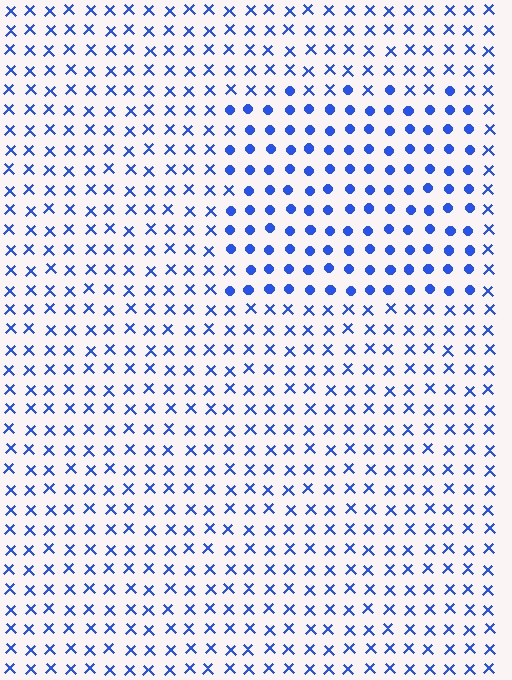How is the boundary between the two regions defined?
The boundary is defined by a change in element shape: circles inside vs. X marks outside. All elements share the same color and spacing.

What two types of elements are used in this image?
The image uses circles inside the rectangle region and X marks outside it.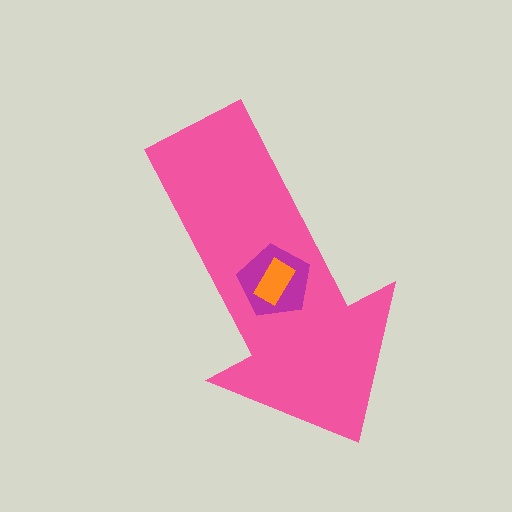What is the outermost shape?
The pink arrow.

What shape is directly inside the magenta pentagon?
The orange rectangle.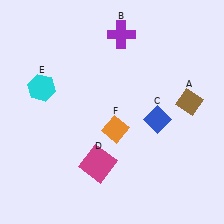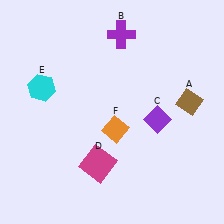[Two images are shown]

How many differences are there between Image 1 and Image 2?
There is 1 difference between the two images.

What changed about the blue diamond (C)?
In Image 1, C is blue. In Image 2, it changed to purple.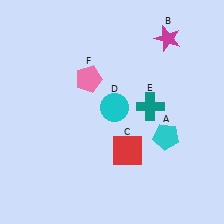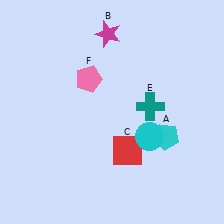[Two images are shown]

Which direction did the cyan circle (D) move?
The cyan circle (D) moved right.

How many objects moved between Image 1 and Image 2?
2 objects moved between the two images.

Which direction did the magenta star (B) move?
The magenta star (B) moved left.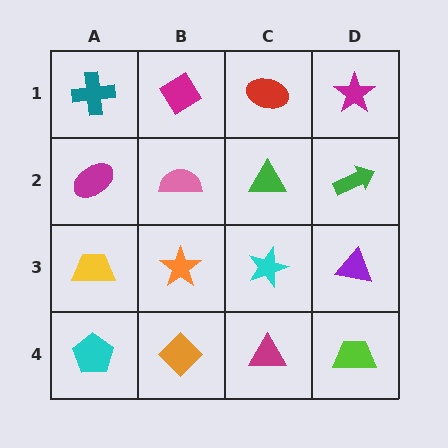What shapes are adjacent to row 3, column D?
A green arrow (row 2, column D), a lime trapezoid (row 4, column D), a cyan star (row 3, column C).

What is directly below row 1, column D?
A green arrow.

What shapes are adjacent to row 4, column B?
An orange star (row 3, column B), a cyan pentagon (row 4, column A), a magenta triangle (row 4, column C).